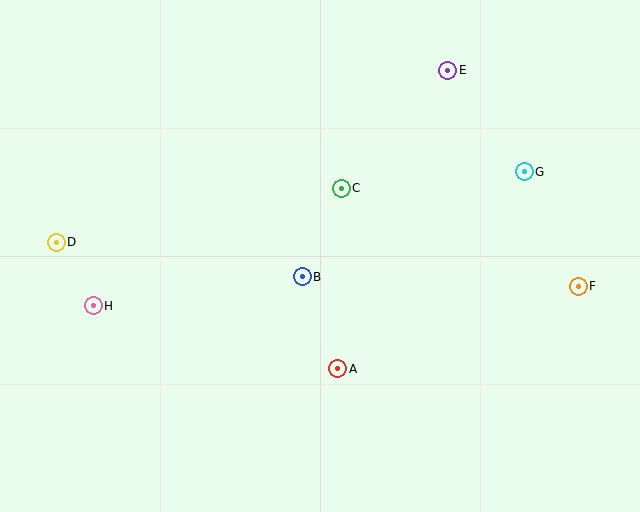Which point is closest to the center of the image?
Point B at (302, 277) is closest to the center.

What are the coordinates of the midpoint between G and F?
The midpoint between G and F is at (551, 229).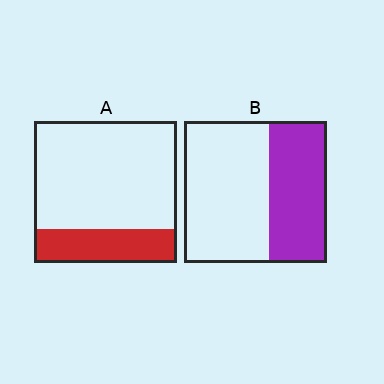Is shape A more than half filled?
No.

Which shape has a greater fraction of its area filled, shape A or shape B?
Shape B.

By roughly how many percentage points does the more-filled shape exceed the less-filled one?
By roughly 15 percentage points (B over A).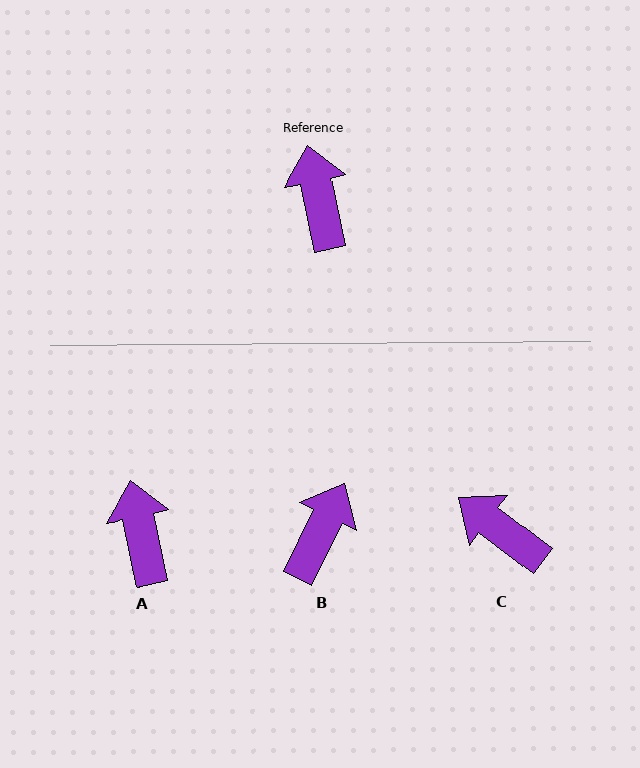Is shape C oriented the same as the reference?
No, it is off by about 41 degrees.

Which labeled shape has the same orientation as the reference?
A.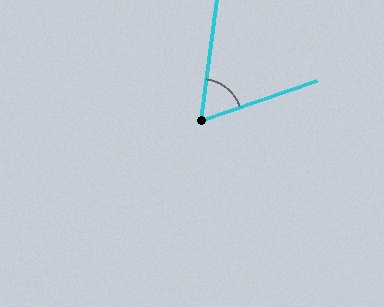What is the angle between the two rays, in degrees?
Approximately 64 degrees.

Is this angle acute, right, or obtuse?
It is acute.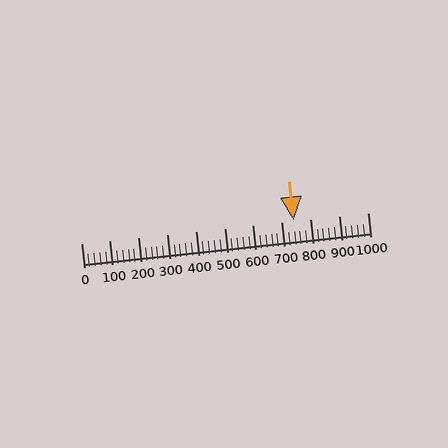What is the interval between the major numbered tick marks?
The major tick marks are spaced 100 units apart.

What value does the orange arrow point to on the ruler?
The orange arrow points to approximately 740.